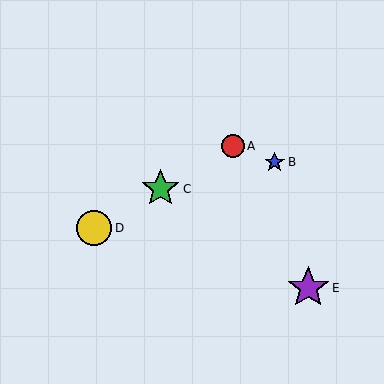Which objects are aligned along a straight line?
Objects A, C, D are aligned along a straight line.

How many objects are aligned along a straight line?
3 objects (A, C, D) are aligned along a straight line.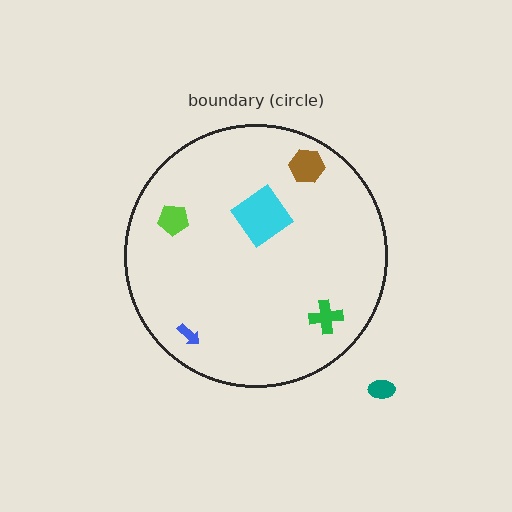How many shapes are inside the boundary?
5 inside, 1 outside.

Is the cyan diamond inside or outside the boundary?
Inside.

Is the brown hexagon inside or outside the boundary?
Inside.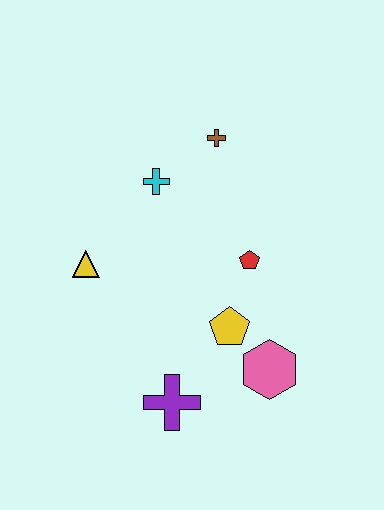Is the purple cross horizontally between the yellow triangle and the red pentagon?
Yes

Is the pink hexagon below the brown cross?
Yes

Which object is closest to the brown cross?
The cyan cross is closest to the brown cross.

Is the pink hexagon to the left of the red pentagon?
No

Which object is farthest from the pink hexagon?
The brown cross is farthest from the pink hexagon.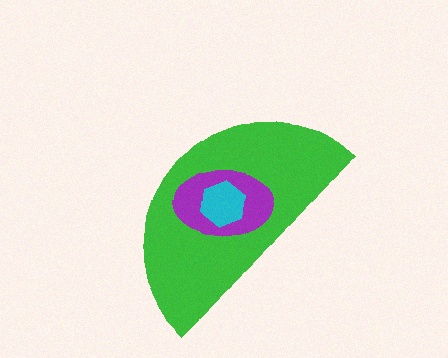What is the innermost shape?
The cyan hexagon.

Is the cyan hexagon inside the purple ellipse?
Yes.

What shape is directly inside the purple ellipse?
The cyan hexagon.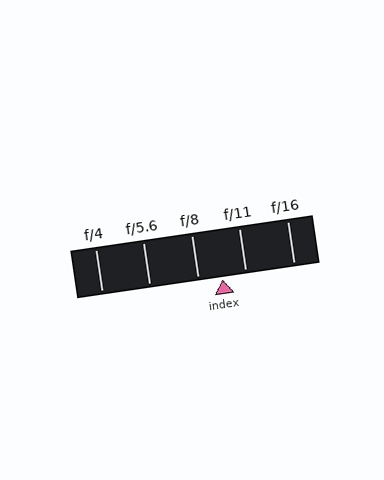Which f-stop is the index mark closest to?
The index mark is closest to f/11.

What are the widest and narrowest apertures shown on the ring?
The widest aperture shown is f/4 and the narrowest is f/16.